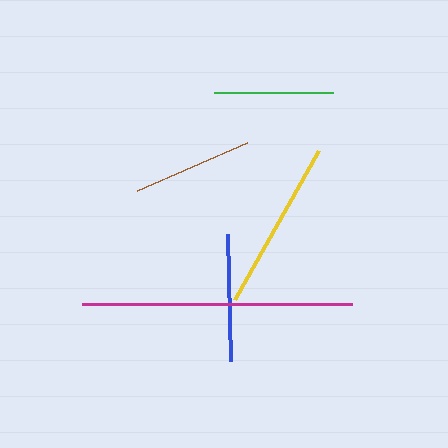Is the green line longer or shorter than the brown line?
The brown line is longer than the green line.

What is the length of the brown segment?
The brown segment is approximately 120 pixels long.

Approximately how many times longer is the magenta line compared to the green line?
The magenta line is approximately 2.3 times the length of the green line.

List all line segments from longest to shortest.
From longest to shortest: magenta, yellow, blue, brown, green.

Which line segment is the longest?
The magenta line is the longest at approximately 270 pixels.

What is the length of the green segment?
The green segment is approximately 119 pixels long.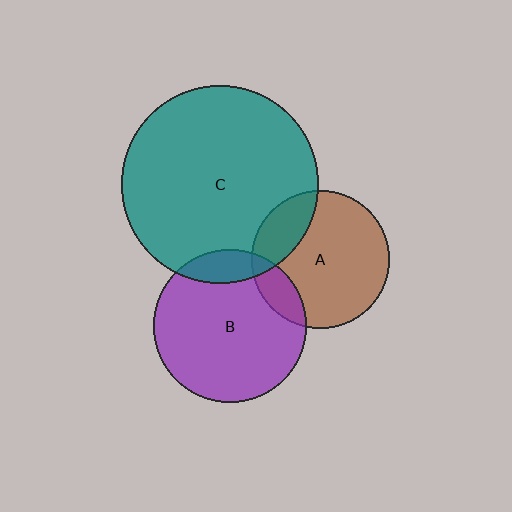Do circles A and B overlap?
Yes.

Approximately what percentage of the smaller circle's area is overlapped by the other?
Approximately 15%.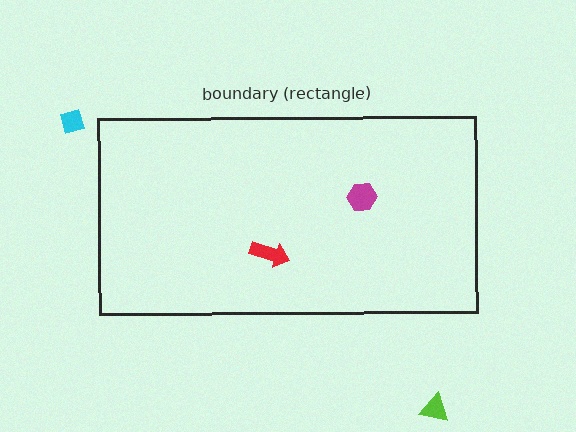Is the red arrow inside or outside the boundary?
Inside.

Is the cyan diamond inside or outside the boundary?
Outside.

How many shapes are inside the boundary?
2 inside, 2 outside.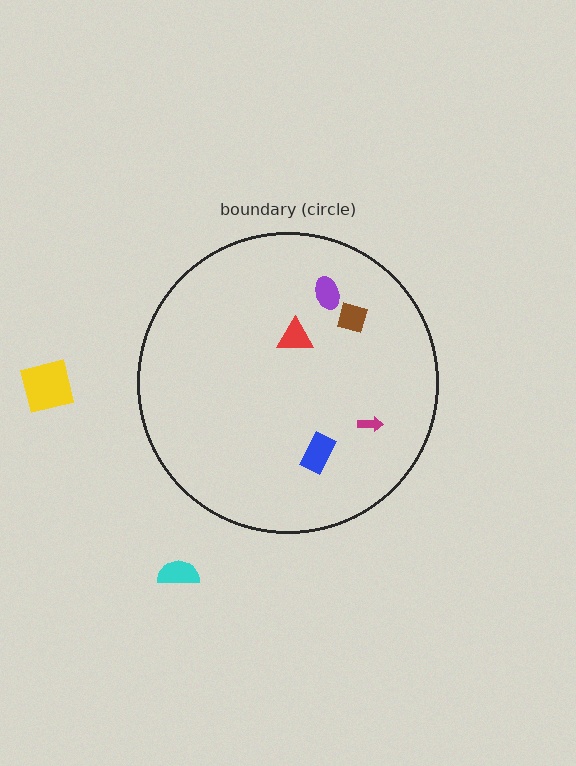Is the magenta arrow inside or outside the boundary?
Inside.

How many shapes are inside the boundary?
5 inside, 2 outside.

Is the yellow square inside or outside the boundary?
Outside.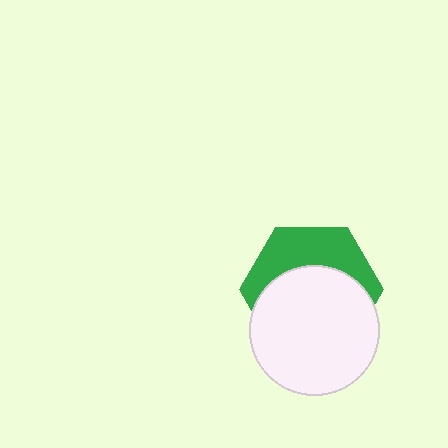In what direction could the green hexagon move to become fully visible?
The green hexagon could move up. That would shift it out from behind the white circle entirely.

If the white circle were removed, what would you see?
You would see the complete green hexagon.